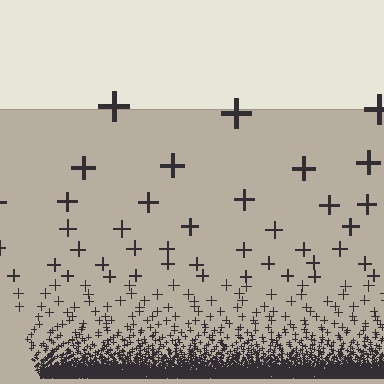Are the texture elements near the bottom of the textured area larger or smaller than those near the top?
Smaller. The gradient is inverted — elements near the bottom are smaller and denser.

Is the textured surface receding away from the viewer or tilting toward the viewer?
The surface appears to tilt toward the viewer. Texture elements get larger and sparser toward the top.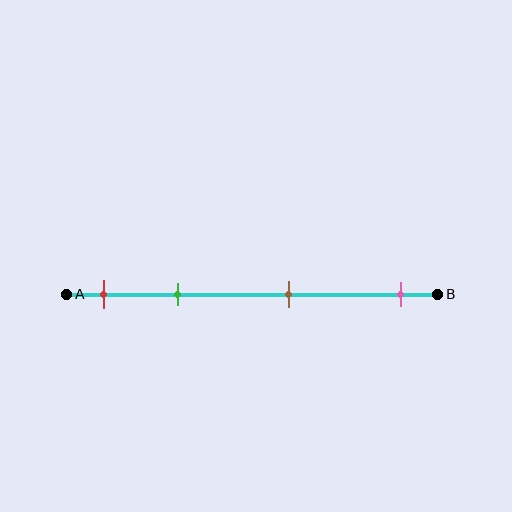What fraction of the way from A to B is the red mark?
The red mark is approximately 10% (0.1) of the way from A to B.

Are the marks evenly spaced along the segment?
No, the marks are not evenly spaced.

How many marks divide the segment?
There are 4 marks dividing the segment.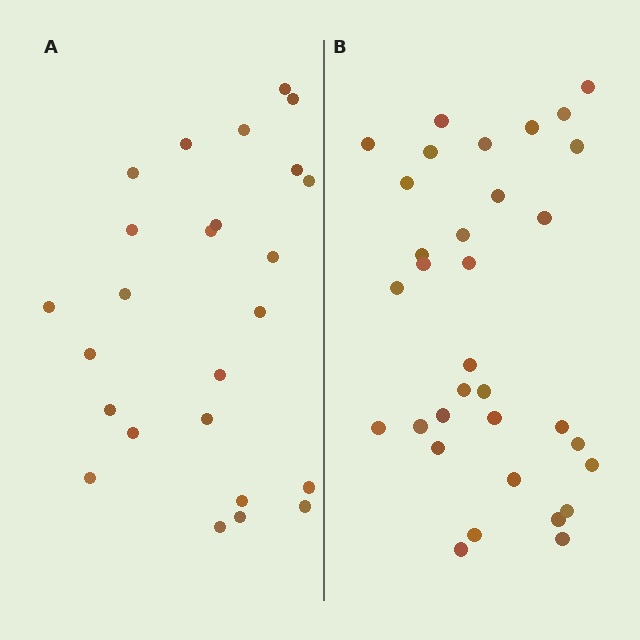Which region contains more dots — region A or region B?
Region B (the right region) has more dots.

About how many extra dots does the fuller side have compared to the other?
Region B has roughly 8 or so more dots than region A.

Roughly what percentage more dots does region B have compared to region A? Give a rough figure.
About 30% more.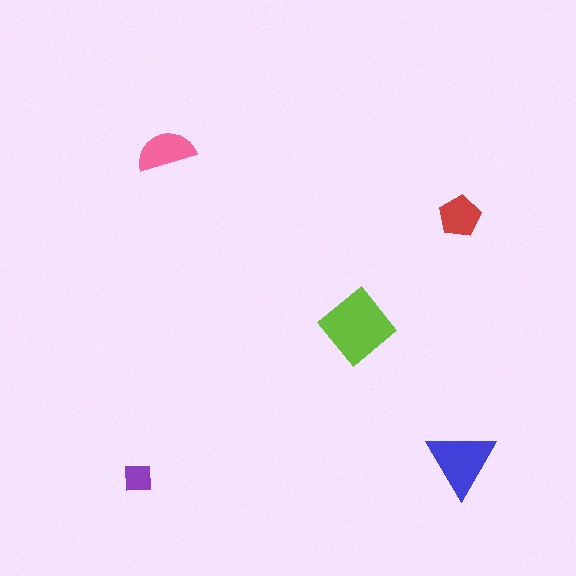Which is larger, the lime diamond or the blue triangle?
The lime diamond.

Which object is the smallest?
The purple square.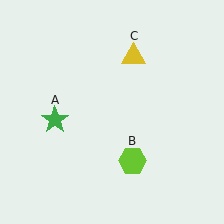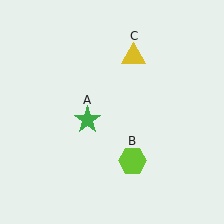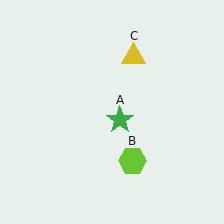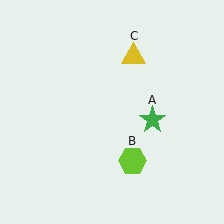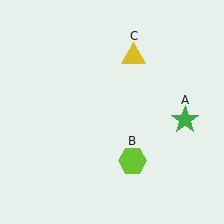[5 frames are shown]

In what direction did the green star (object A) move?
The green star (object A) moved right.